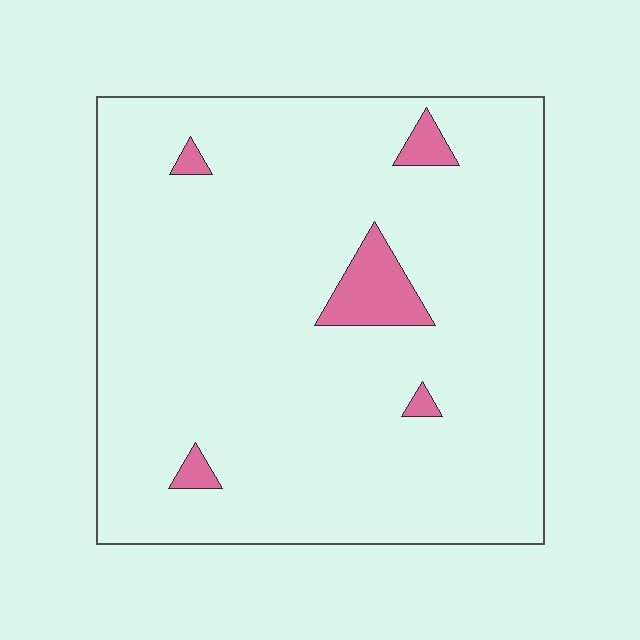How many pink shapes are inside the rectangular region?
5.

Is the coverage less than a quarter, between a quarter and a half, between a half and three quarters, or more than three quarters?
Less than a quarter.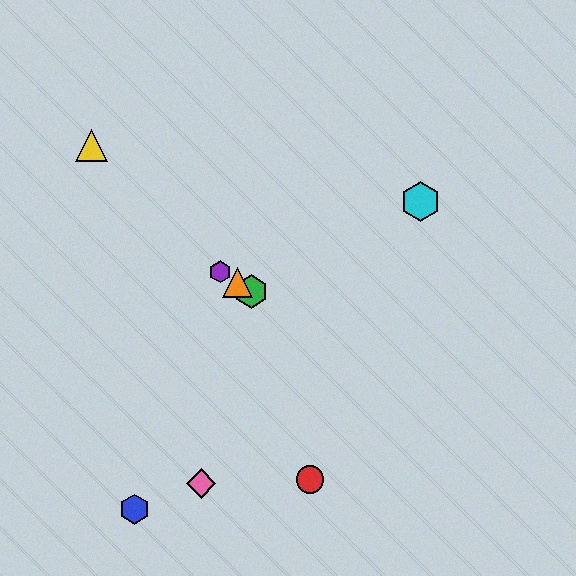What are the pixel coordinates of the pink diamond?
The pink diamond is at (201, 483).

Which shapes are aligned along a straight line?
The green hexagon, the purple hexagon, the orange triangle are aligned along a straight line.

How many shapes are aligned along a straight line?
3 shapes (the green hexagon, the purple hexagon, the orange triangle) are aligned along a straight line.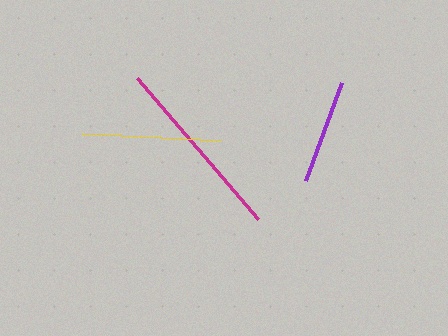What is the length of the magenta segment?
The magenta segment is approximately 186 pixels long.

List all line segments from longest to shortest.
From longest to shortest: magenta, yellow, purple.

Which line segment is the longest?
The magenta line is the longest at approximately 186 pixels.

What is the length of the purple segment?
The purple segment is approximately 105 pixels long.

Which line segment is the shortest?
The purple line is the shortest at approximately 105 pixels.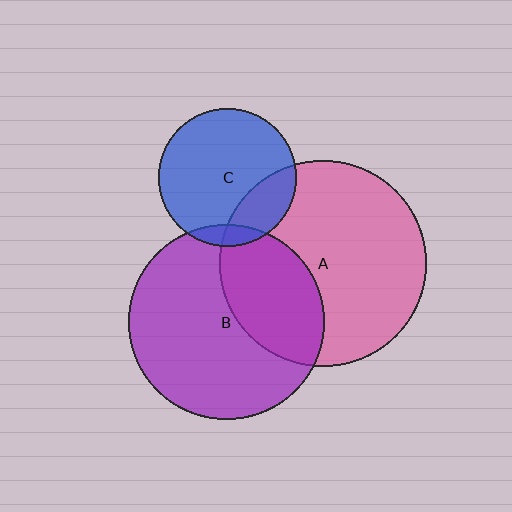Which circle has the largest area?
Circle A (pink).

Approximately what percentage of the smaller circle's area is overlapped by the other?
Approximately 20%.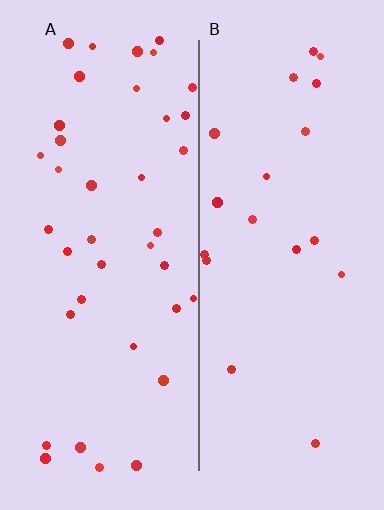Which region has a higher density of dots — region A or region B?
A (the left).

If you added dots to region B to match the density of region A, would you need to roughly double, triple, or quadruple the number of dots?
Approximately double.